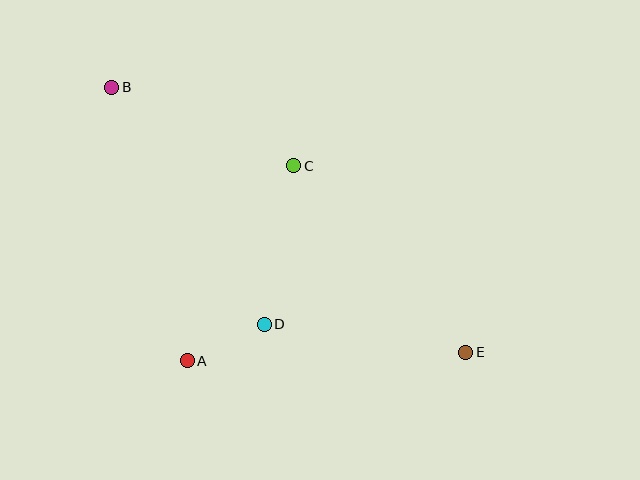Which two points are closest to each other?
Points A and D are closest to each other.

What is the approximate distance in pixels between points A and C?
The distance between A and C is approximately 222 pixels.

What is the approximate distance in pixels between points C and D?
The distance between C and D is approximately 161 pixels.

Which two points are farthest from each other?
Points B and E are farthest from each other.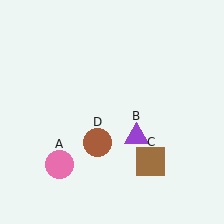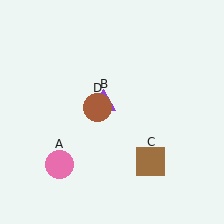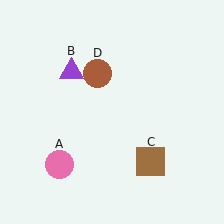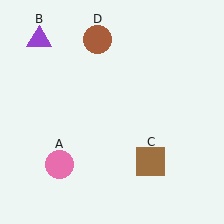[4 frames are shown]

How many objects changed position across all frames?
2 objects changed position: purple triangle (object B), brown circle (object D).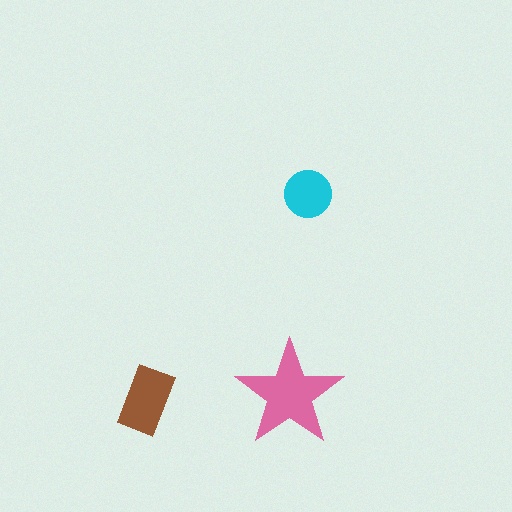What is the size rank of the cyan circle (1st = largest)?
3rd.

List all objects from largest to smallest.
The pink star, the brown rectangle, the cyan circle.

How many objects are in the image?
There are 3 objects in the image.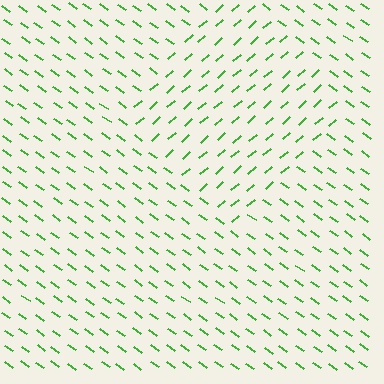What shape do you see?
I see a diamond.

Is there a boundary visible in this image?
Yes, there is a texture boundary formed by a change in line orientation.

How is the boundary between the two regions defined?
The boundary is defined purely by a change in line orientation (approximately 76 degrees difference). All lines are the same color and thickness.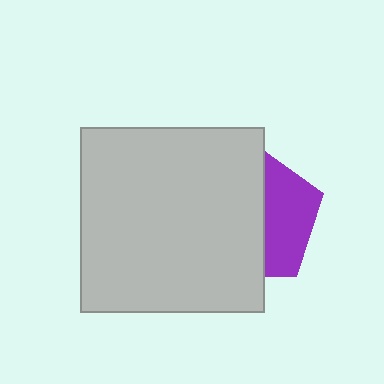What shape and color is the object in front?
The object in front is a light gray square.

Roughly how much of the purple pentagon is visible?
A small part of it is visible (roughly 37%).